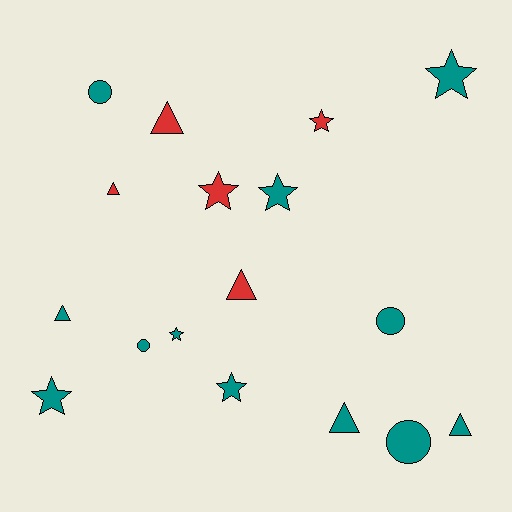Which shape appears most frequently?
Star, with 7 objects.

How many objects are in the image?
There are 17 objects.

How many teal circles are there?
There are 4 teal circles.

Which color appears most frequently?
Teal, with 12 objects.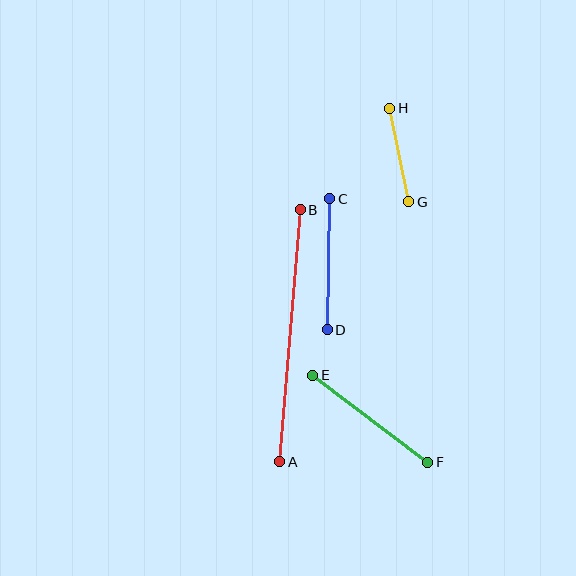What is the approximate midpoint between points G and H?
The midpoint is at approximately (399, 155) pixels.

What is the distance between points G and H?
The distance is approximately 95 pixels.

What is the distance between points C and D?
The distance is approximately 131 pixels.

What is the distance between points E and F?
The distance is approximately 144 pixels.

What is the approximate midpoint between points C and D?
The midpoint is at approximately (329, 264) pixels.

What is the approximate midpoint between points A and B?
The midpoint is at approximately (290, 336) pixels.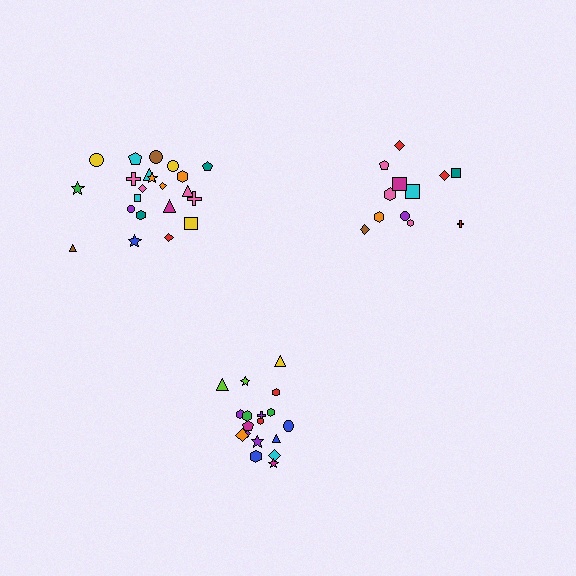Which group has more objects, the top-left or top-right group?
The top-left group.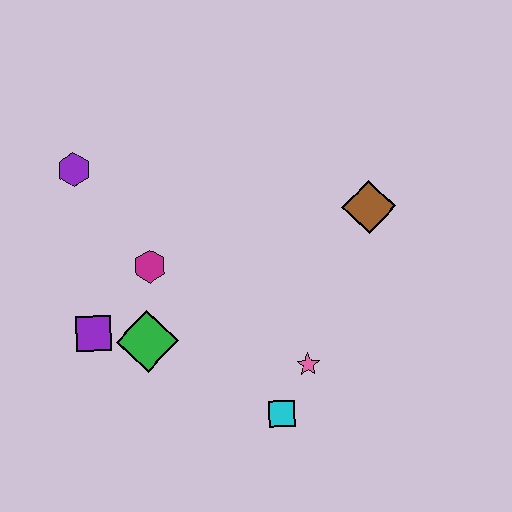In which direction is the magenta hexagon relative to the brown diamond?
The magenta hexagon is to the left of the brown diamond.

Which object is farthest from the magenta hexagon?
The brown diamond is farthest from the magenta hexagon.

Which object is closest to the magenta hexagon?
The green diamond is closest to the magenta hexagon.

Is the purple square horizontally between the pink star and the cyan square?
No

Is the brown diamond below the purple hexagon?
Yes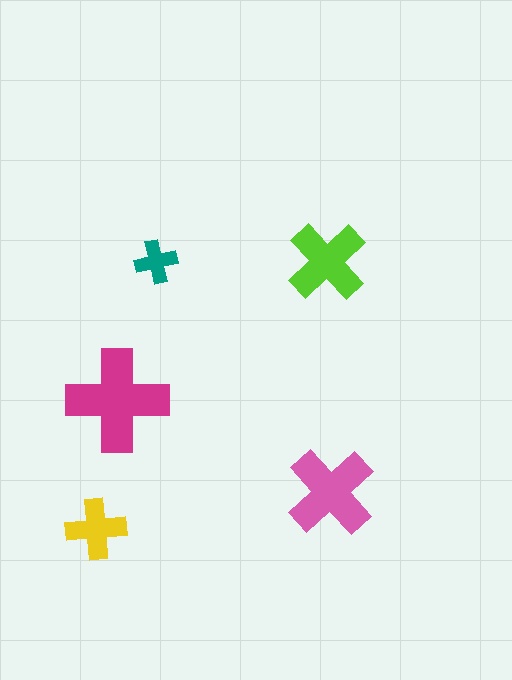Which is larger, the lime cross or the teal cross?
The lime one.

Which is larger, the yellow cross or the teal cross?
The yellow one.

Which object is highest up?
The lime cross is topmost.